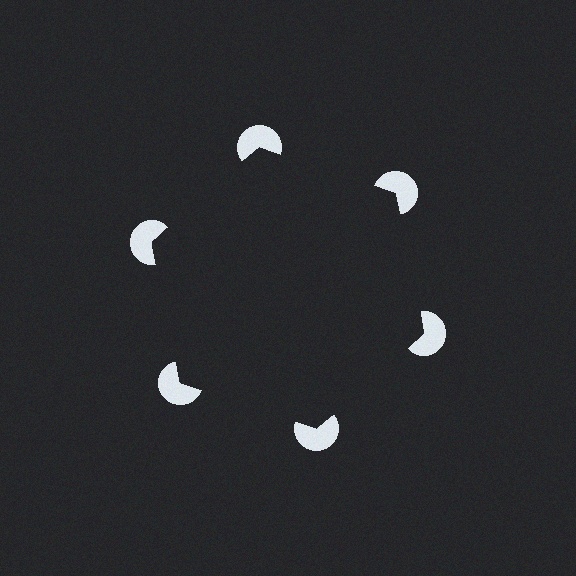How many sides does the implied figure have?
6 sides.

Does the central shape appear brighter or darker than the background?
It typically appears slightly darker than the background, even though no actual brightness change is drawn.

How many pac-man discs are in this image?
There are 6 — one at each vertex of the illusory hexagon.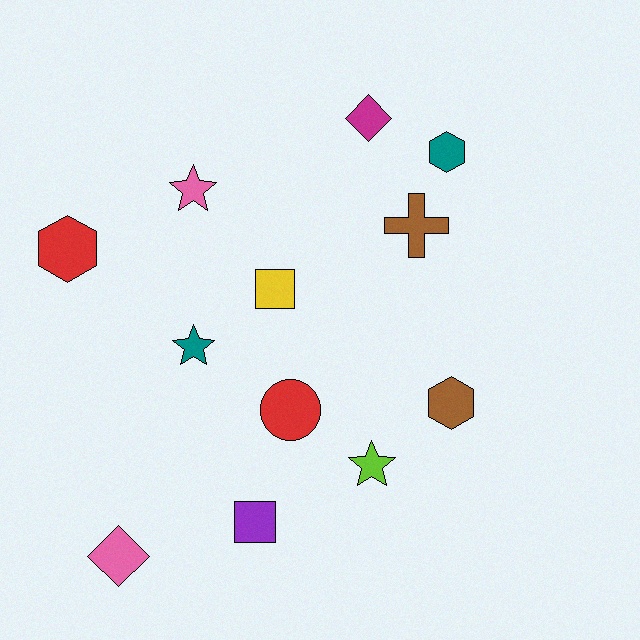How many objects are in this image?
There are 12 objects.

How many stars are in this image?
There are 3 stars.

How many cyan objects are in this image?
There are no cyan objects.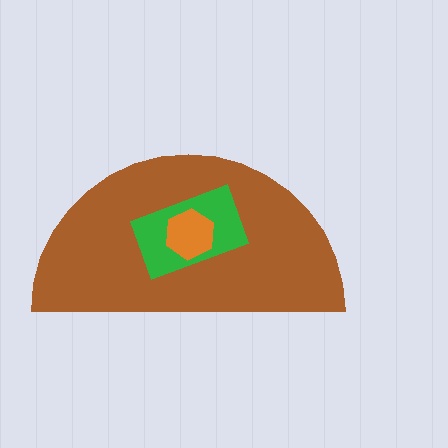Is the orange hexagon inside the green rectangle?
Yes.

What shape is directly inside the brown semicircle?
The green rectangle.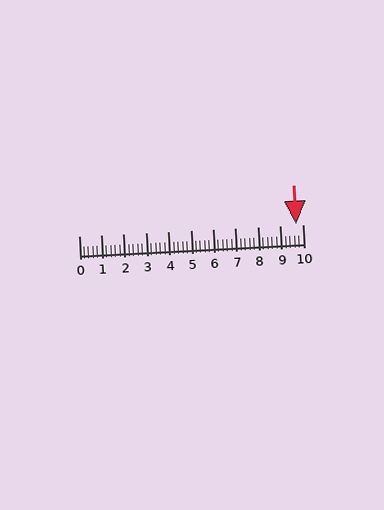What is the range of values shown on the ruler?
The ruler shows values from 0 to 10.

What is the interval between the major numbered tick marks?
The major tick marks are spaced 1 units apart.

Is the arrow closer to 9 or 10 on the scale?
The arrow is closer to 10.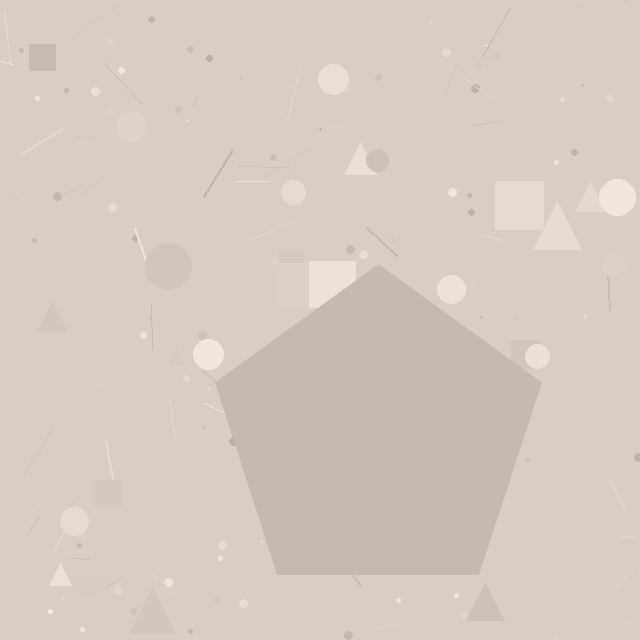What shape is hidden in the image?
A pentagon is hidden in the image.